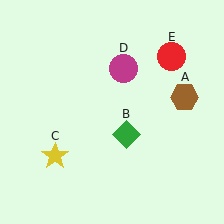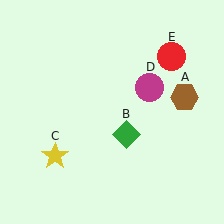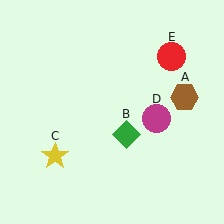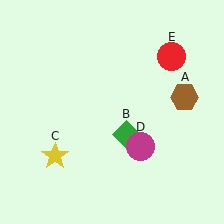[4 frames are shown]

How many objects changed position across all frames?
1 object changed position: magenta circle (object D).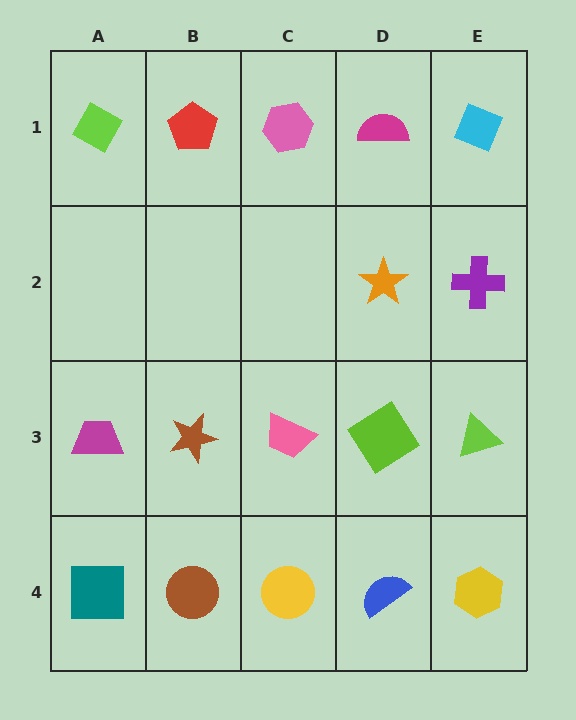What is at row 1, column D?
A magenta semicircle.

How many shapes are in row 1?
5 shapes.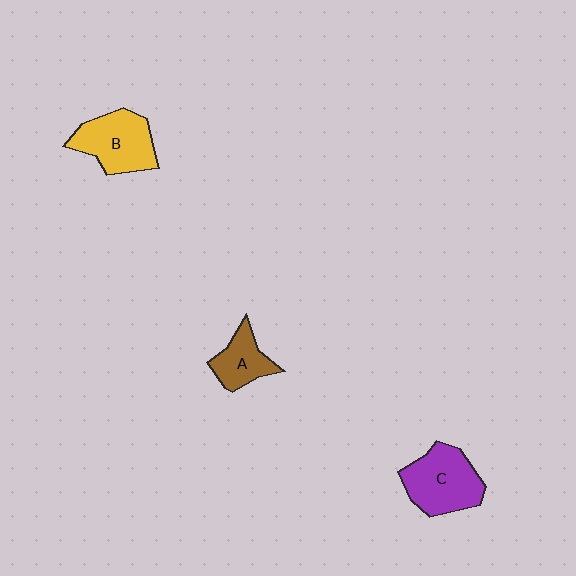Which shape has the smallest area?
Shape A (brown).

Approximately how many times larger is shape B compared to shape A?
Approximately 1.6 times.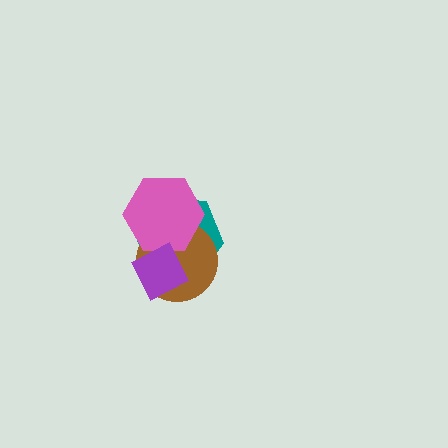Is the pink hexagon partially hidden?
Yes, it is partially covered by another shape.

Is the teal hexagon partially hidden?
Yes, it is partially covered by another shape.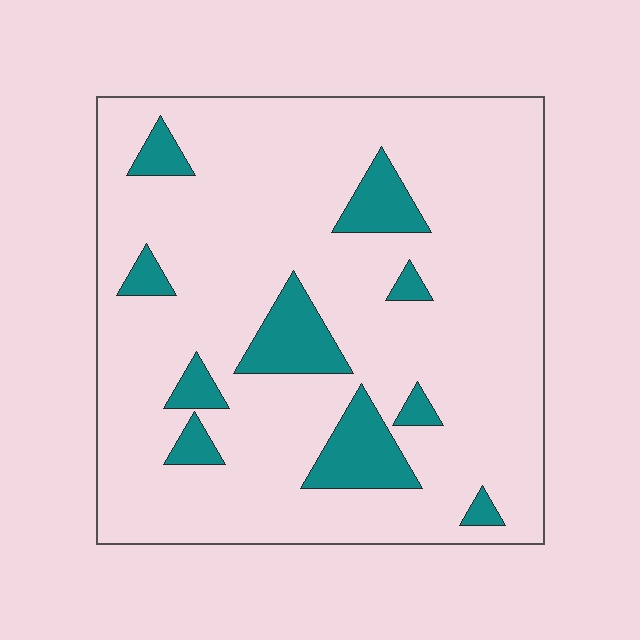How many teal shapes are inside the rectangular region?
10.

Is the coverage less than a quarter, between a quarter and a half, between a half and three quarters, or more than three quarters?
Less than a quarter.